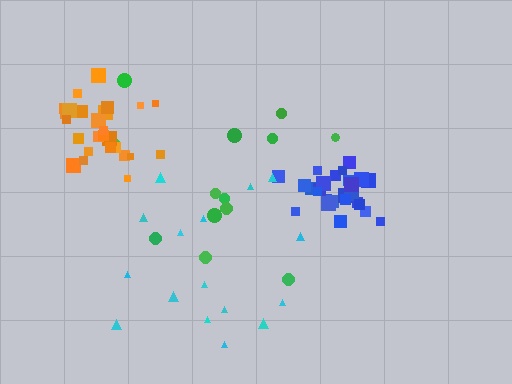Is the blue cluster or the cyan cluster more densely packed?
Blue.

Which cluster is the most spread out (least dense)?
Green.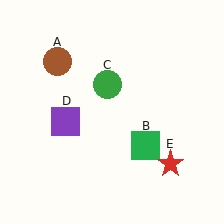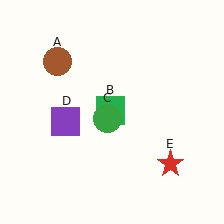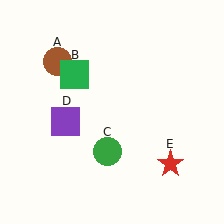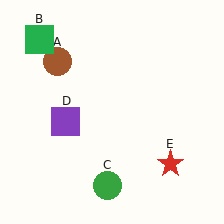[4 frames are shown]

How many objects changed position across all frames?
2 objects changed position: green square (object B), green circle (object C).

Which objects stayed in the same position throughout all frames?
Brown circle (object A) and purple square (object D) and red star (object E) remained stationary.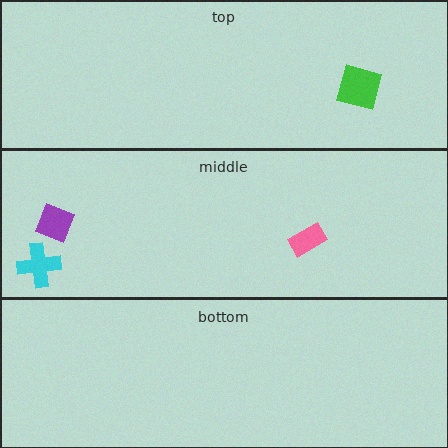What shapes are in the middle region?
The purple diamond, the cyan cross, the pink rectangle.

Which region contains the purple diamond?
The middle region.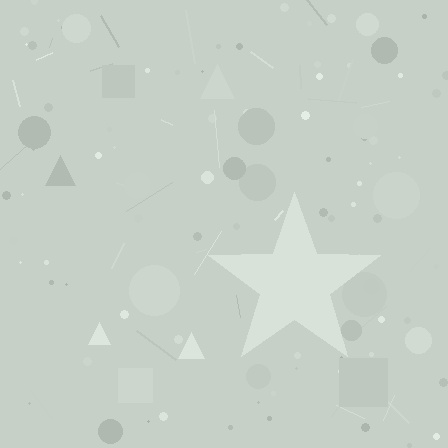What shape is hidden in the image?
A star is hidden in the image.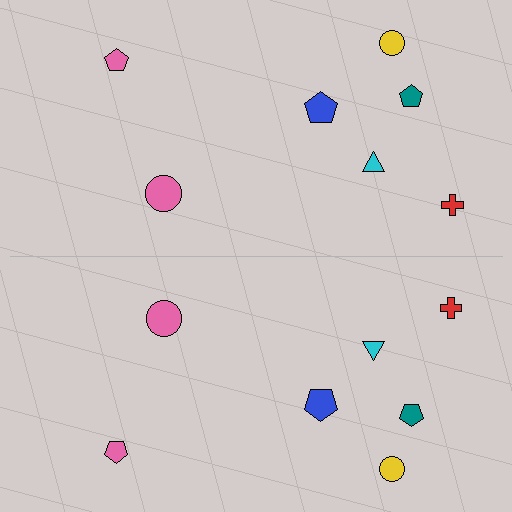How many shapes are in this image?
There are 14 shapes in this image.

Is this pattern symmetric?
Yes, this pattern has bilateral (reflection) symmetry.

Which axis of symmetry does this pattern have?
The pattern has a horizontal axis of symmetry running through the center of the image.